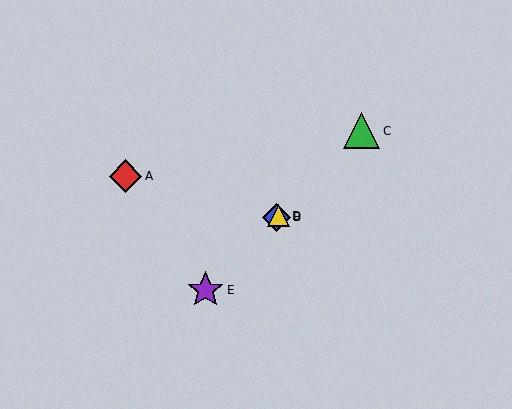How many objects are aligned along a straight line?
4 objects (B, C, D, E) are aligned along a straight line.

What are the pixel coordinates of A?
Object A is at (125, 176).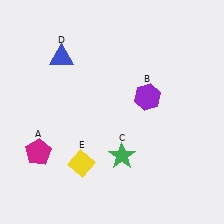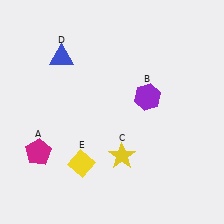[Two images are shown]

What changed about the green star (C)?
In Image 1, C is green. In Image 2, it changed to yellow.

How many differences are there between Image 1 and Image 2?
There is 1 difference between the two images.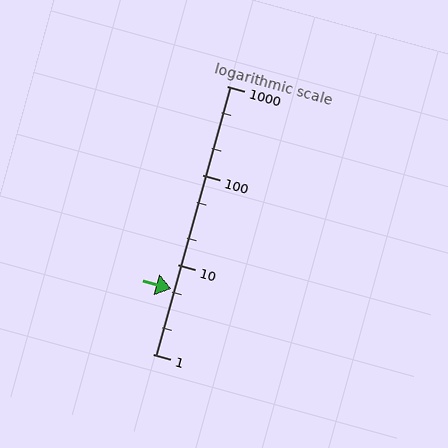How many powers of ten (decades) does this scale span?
The scale spans 3 decades, from 1 to 1000.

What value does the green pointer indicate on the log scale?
The pointer indicates approximately 5.3.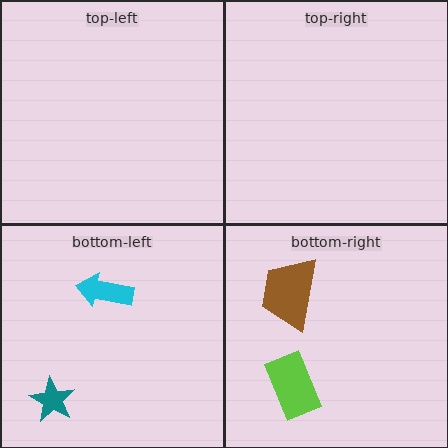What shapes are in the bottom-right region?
The brown trapezoid, the lime rectangle.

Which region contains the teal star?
The bottom-left region.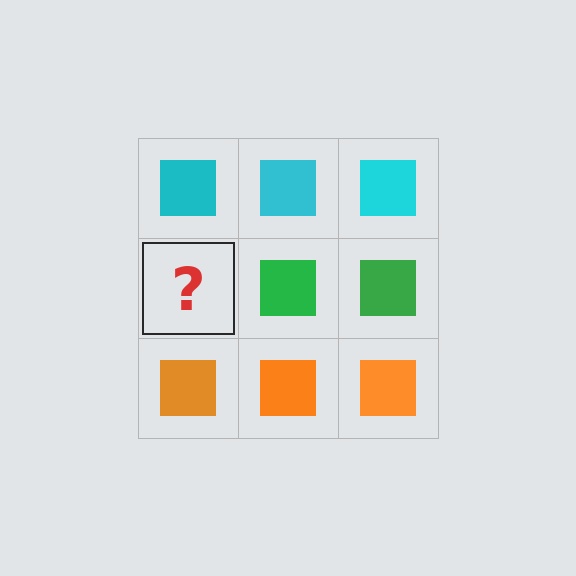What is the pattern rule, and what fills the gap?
The rule is that each row has a consistent color. The gap should be filled with a green square.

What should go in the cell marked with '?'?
The missing cell should contain a green square.